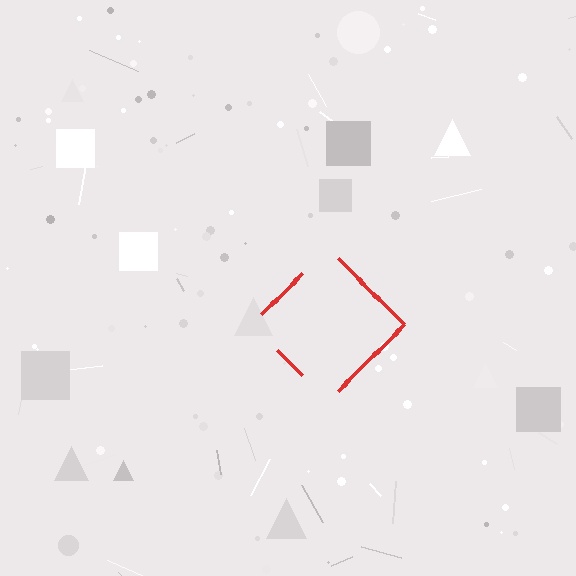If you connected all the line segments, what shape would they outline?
They would outline a diamond.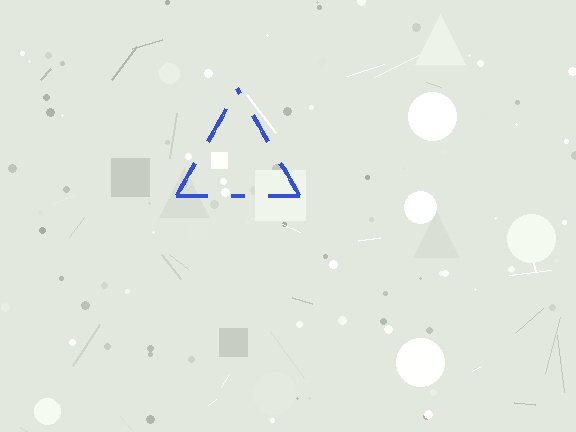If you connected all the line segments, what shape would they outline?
They would outline a triangle.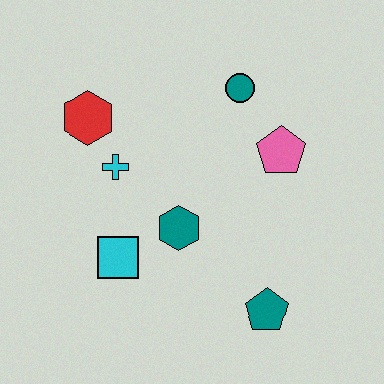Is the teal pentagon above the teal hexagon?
No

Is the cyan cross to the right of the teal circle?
No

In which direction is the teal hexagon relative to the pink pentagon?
The teal hexagon is to the left of the pink pentagon.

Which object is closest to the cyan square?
The teal hexagon is closest to the cyan square.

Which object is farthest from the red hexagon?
The teal pentagon is farthest from the red hexagon.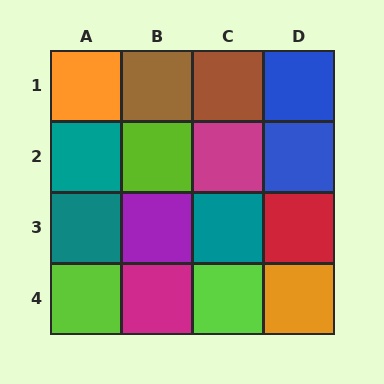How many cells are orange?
2 cells are orange.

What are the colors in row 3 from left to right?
Teal, purple, teal, red.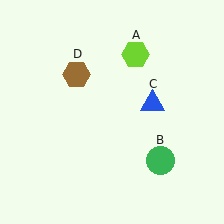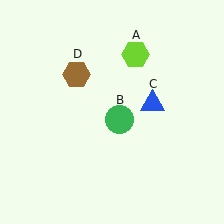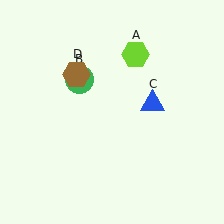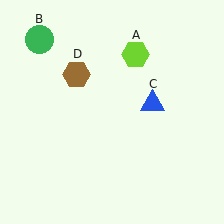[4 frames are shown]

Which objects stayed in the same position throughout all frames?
Lime hexagon (object A) and blue triangle (object C) and brown hexagon (object D) remained stationary.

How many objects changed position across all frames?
1 object changed position: green circle (object B).